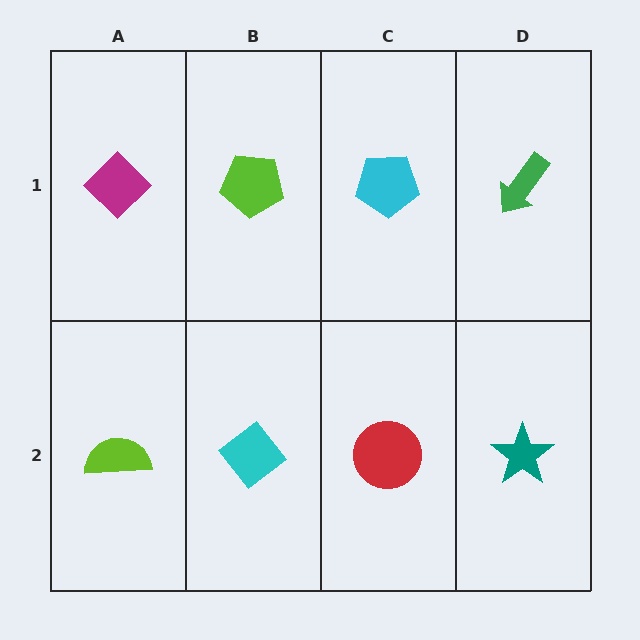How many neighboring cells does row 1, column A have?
2.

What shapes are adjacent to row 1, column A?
A lime semicircle (row 2, column A), a lime pentagon (row 1, column B).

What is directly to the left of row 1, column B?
A magenta diamond.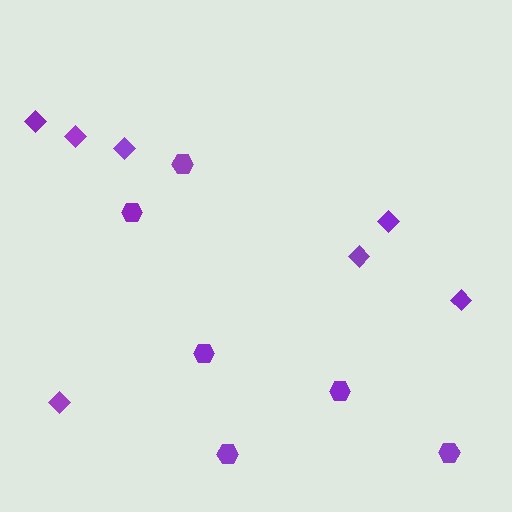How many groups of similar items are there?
There are 2 groups: one group of hexagons (6) and one group of diamonds (7).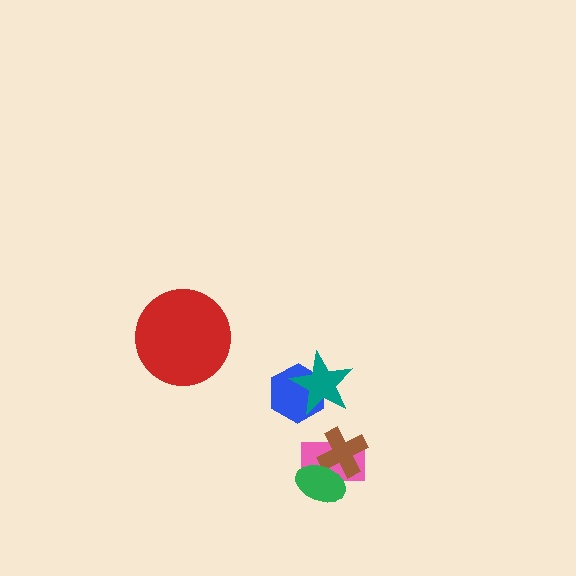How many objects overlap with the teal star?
1 object overlaps with the teal star.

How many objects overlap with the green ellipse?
2 objects overlap with the green ellipse.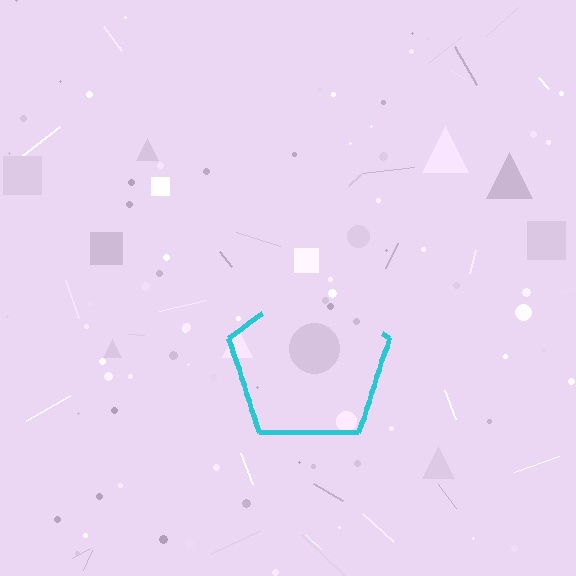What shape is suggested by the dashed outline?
The dashed outline suggests a pentagon.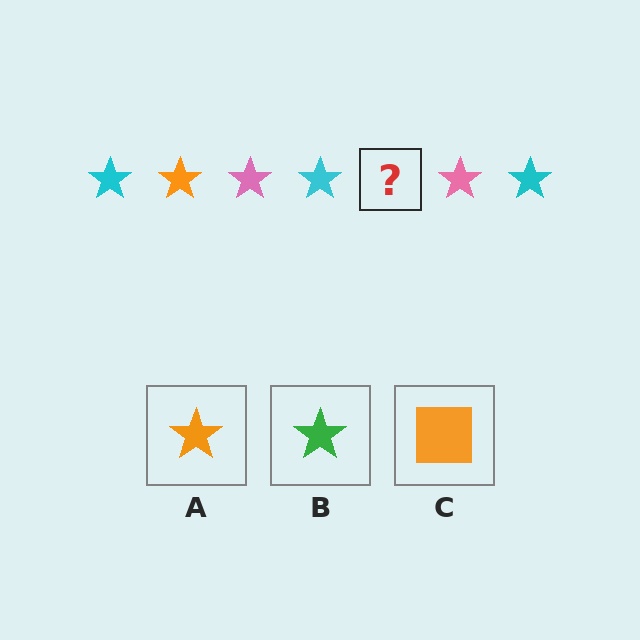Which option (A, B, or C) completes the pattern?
A.